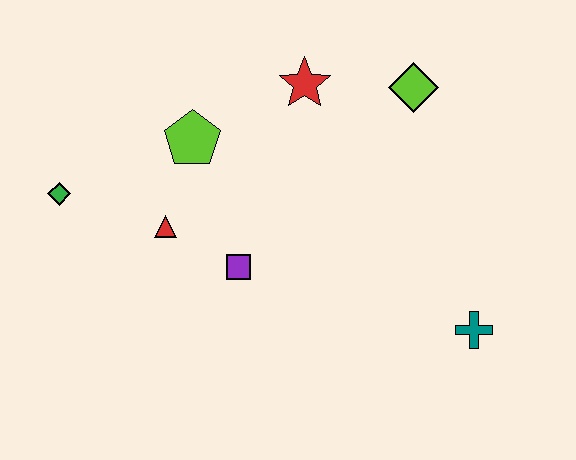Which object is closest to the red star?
The lime diamond is closest to the red star.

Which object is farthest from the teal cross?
The green diamond is farthest from the teal cross.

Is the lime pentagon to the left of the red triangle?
No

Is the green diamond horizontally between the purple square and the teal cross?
No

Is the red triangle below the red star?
Yes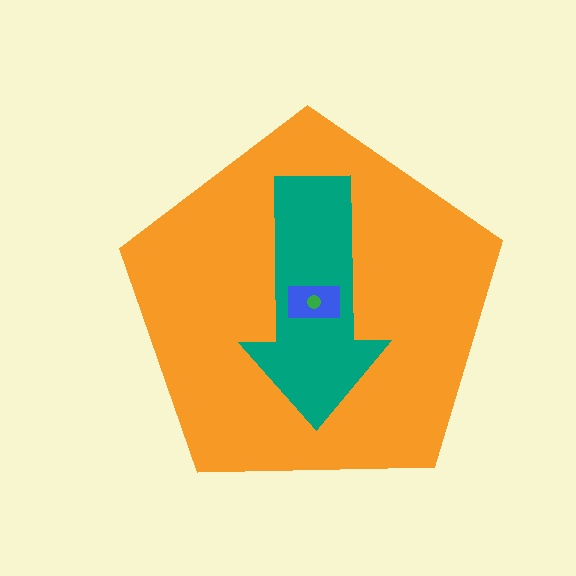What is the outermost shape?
The orange pentagon.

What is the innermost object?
The green circle.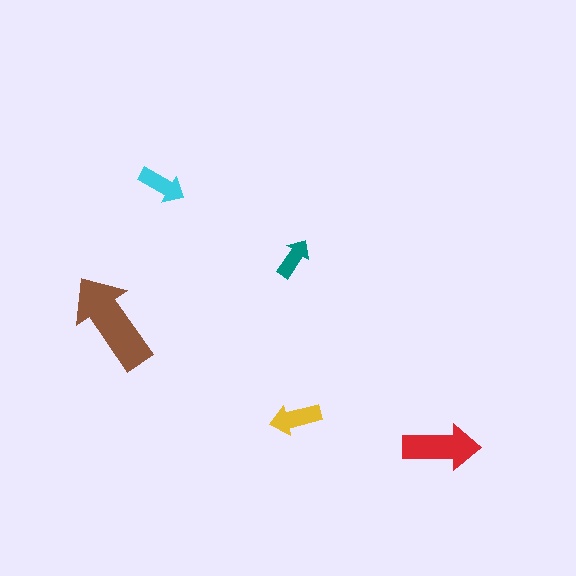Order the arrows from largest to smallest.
the brown one, the red one, the yellow one, the cyan one, the teal one.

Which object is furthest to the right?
The red arrow is rightmost.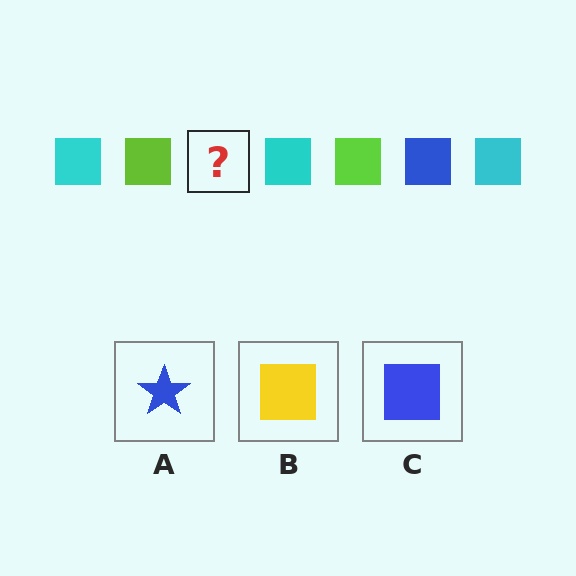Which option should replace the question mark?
Option C.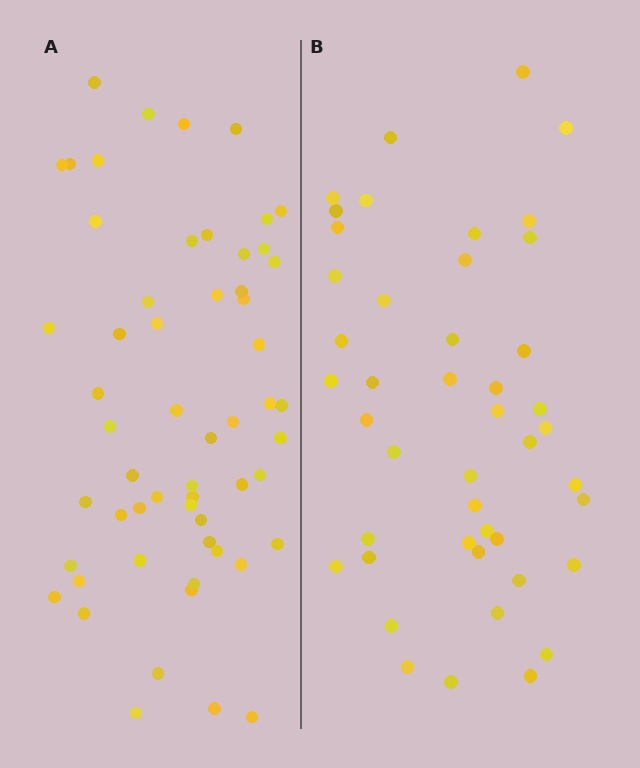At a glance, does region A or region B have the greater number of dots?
Region A (the left region) has more dots.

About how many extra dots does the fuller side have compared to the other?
Region A has roughly 12 or so more dots than region B.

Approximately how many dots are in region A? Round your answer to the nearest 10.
About 60 dots. (The exact count is 57, which rounds to 60.)